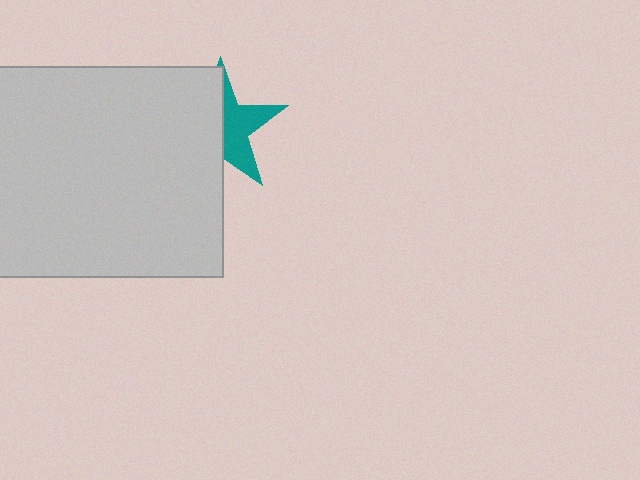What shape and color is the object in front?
The object in front is a light gray rectangle.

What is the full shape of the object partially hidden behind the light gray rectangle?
The partially hidden object is a teal star.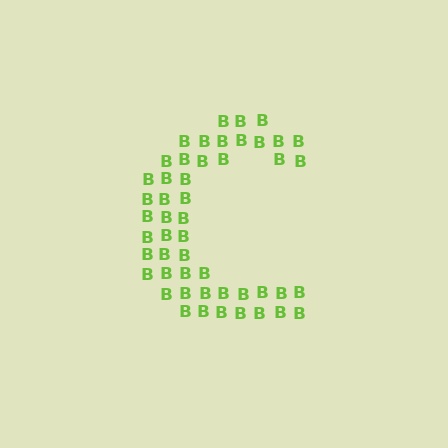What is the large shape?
The large shape is the letter C.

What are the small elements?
The small elements are letter B's.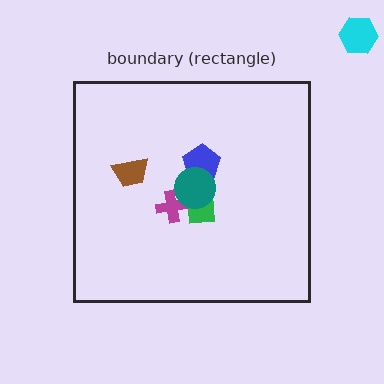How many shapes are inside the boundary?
5 inside, 1 outside.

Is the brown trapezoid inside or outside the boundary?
Inside.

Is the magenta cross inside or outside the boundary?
Inside.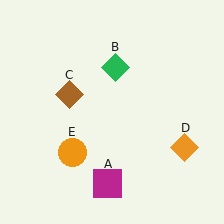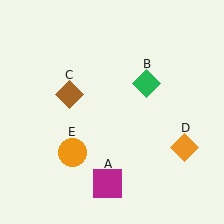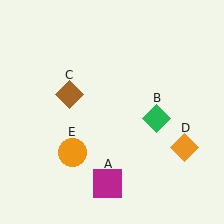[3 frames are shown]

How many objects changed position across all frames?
1 object changed position: green diamond (object B).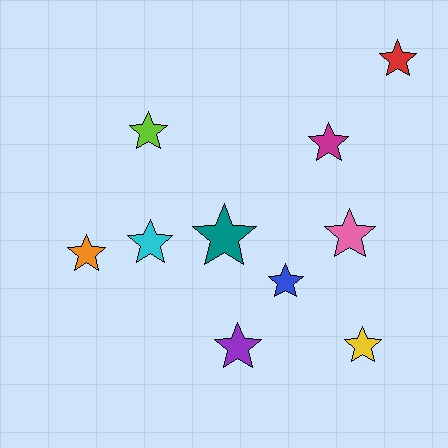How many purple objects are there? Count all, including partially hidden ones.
There is 1 purple object.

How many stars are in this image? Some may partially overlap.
There are 10 stars.